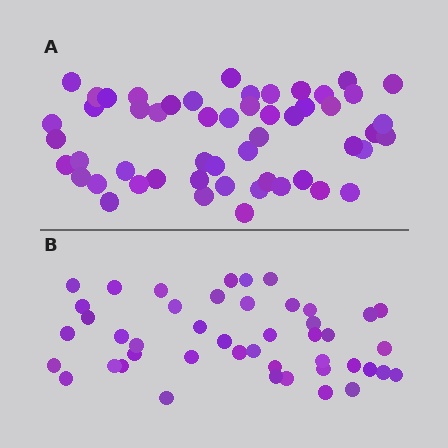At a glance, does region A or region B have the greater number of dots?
Region A (the top region) has more dots.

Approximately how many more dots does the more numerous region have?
Region A has roughly 8 or so more dots than region B.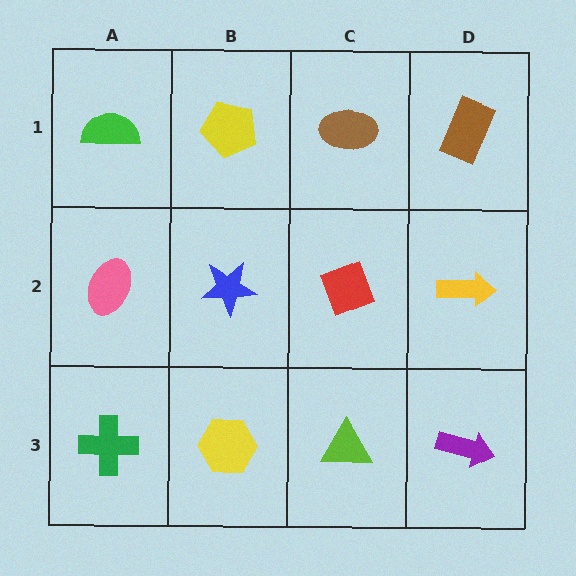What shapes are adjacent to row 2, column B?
A yellow pentagon (row 1, column B), a yellow hexagon (row 3, column B), a pink ellipse (row 2, column A), a red diamond (row 2, column C).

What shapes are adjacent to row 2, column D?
A brown rectangle (row 1, column D), a purple arrow (row 3, column D), a red diamond (row 2, column C).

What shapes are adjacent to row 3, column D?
A yellow arrow (row 2, column D), a lime triangle (row 3, column C).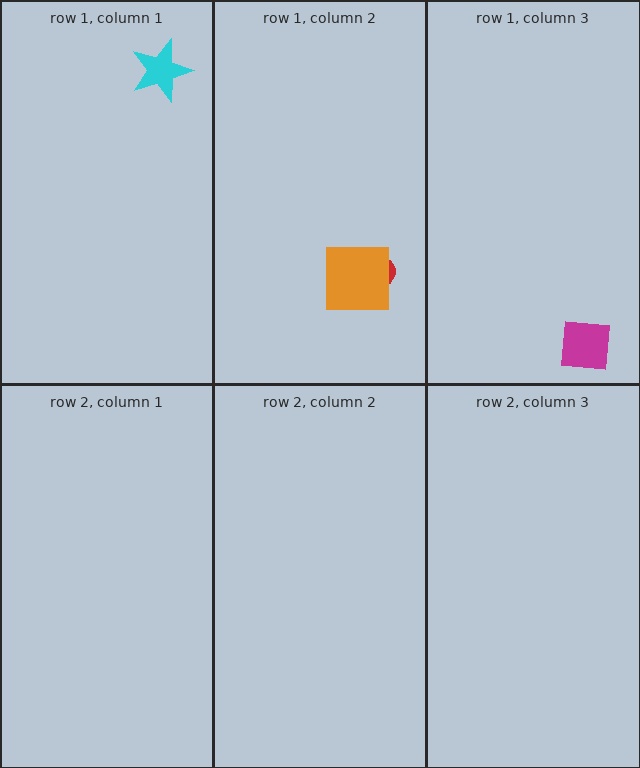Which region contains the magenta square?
The row 1, column 3 region.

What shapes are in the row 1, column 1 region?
The cyan star.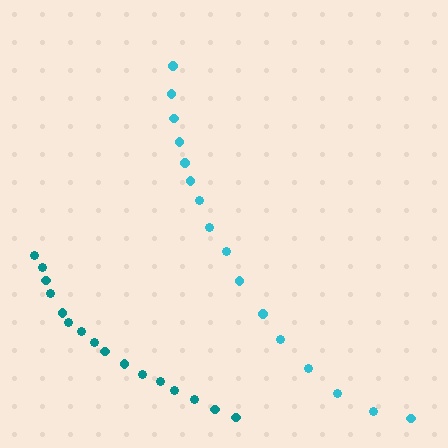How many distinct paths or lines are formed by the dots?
There are 2 distinct paths.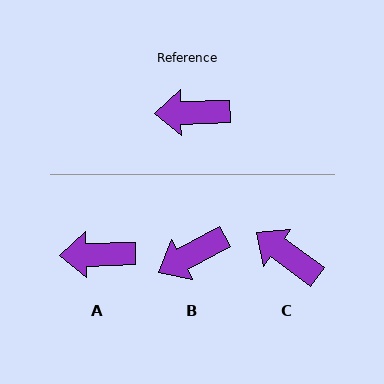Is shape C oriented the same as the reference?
No, it is off by about 38 degrees.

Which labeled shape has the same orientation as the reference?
A.